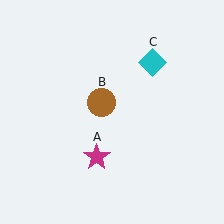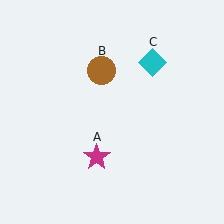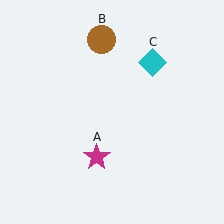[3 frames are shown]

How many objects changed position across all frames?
1 object changed position: brown circle (object B).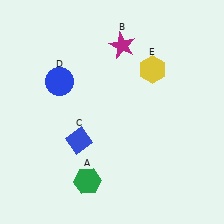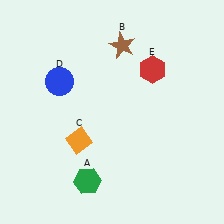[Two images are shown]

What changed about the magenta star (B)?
In Image 1, B is magenta. In Image 2, it changed to brown.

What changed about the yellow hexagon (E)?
In Image 1, E is yellow. In Image 2, it changed to red.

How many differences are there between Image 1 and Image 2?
There are 3 differences between the two images.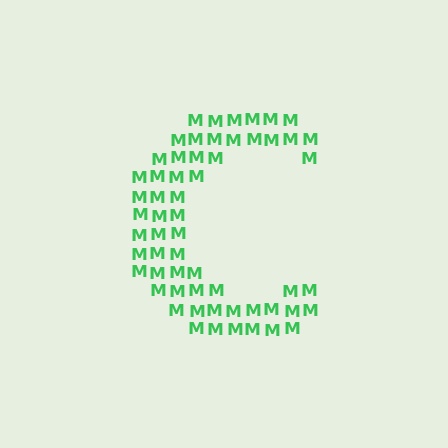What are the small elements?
The small elements are letter M's.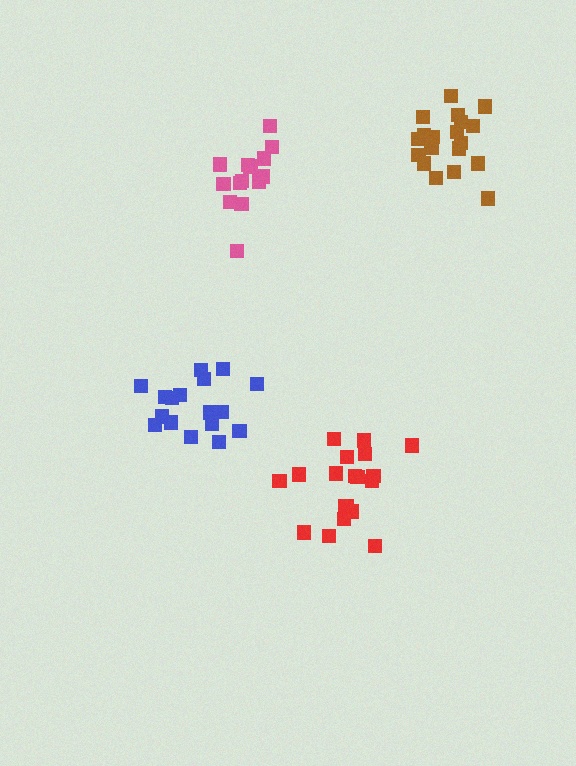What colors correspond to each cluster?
The clusters are colored: pink, red, blue, brown.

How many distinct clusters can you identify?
There are 4 distinct clusters.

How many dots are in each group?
Group 1: 14 dots, Group 2: 19 dots, Group 3: 17 dots, Group 4: 19 dots (69 total).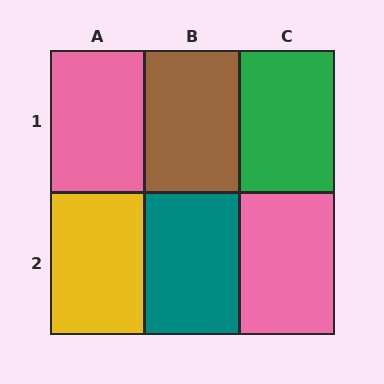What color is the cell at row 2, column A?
Yellow.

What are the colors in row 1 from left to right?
Pink, brown, green.